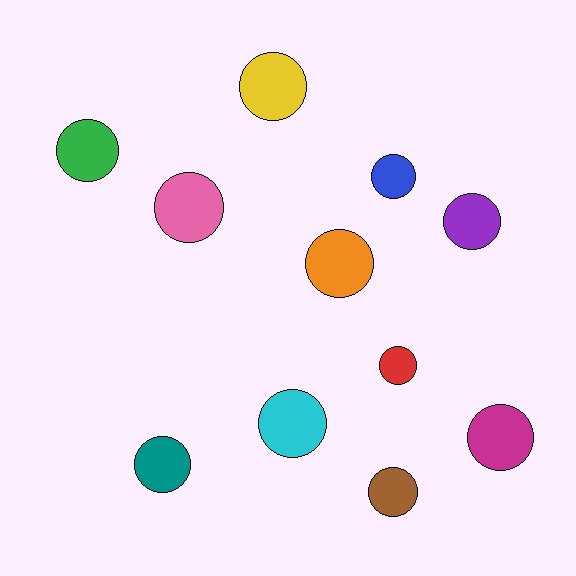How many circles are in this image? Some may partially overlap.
There are 11 circles.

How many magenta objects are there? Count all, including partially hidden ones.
There is 1 magenta object.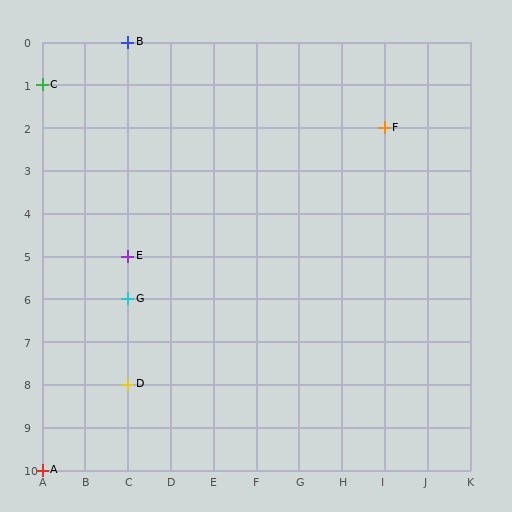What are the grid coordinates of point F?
Point F is at grid coordinates (I, 2).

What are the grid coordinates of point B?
Point B is at grid coordinates (C, 0).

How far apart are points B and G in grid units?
Points B and G are 6 rows apart.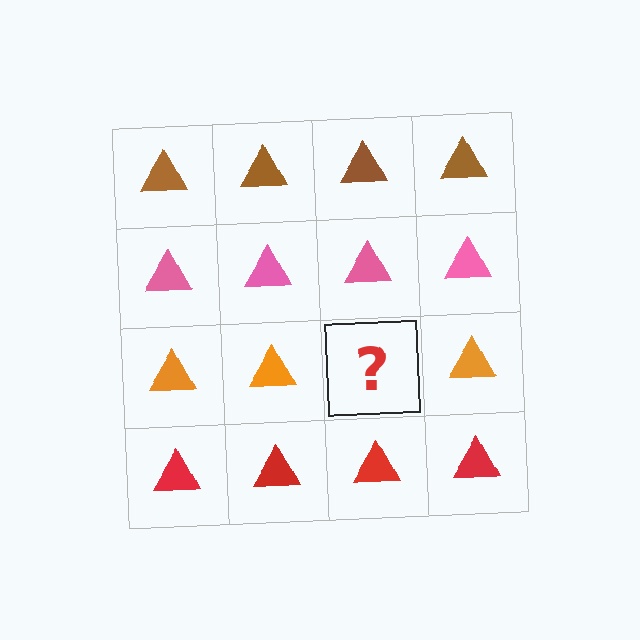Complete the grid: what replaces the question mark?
The question mark should be replaced with an orange triangle.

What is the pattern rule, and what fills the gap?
The rule is that each row has a consistent color. The gap should be filled with an orange triangle.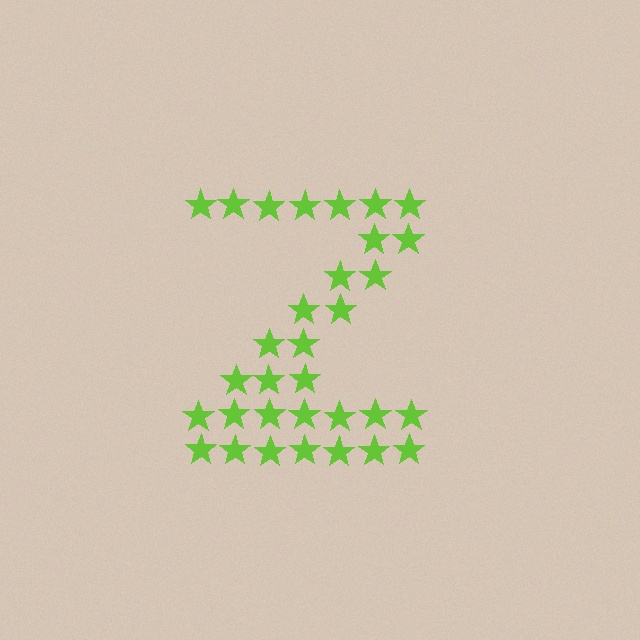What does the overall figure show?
The overall figure shows the letter Z.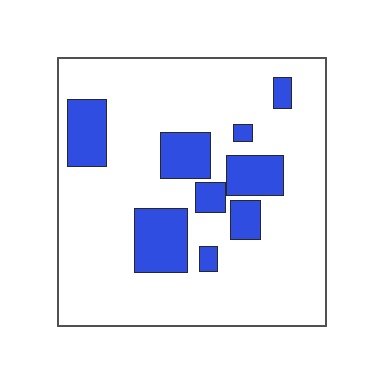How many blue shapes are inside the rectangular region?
9.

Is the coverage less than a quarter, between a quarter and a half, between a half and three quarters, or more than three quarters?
Less than a quarter.